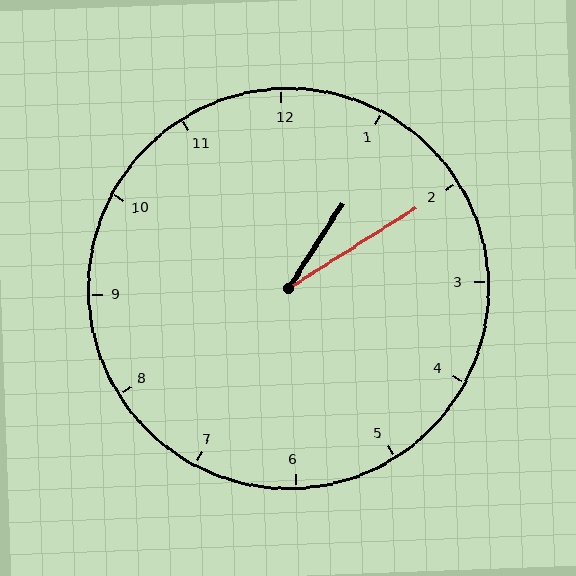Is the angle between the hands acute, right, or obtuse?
It is acute.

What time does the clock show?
1:10.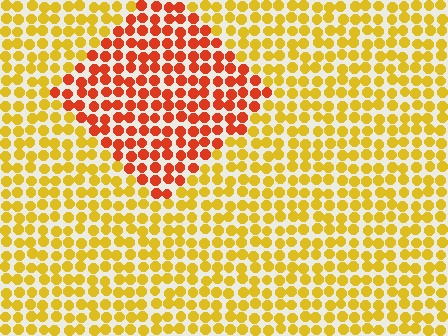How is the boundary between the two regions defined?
The boundary is defined purely by a slight shift in hue (about 41 degrees). Spacing, size, and orientation are identical on both sides.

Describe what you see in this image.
The image is filled with small yellow elements in a uniform arrangement. A diamond-shaped region is visible where the elements are tinted to a slightly different hue, forming a subtle color boundary.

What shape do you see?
I see a diamond.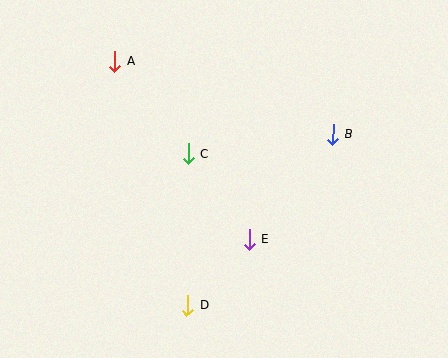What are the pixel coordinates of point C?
Point C is at (189, 153).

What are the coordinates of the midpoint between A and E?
The midpoint between A and E is at (182, 150).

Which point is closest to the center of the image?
Point C at (189, 153) is closest to the center.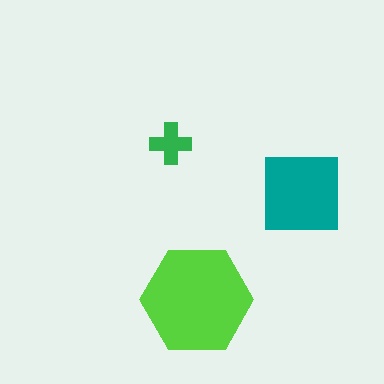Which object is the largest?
The lime hexagon.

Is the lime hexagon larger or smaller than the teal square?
Larger.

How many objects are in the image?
There are 3 objects in the image.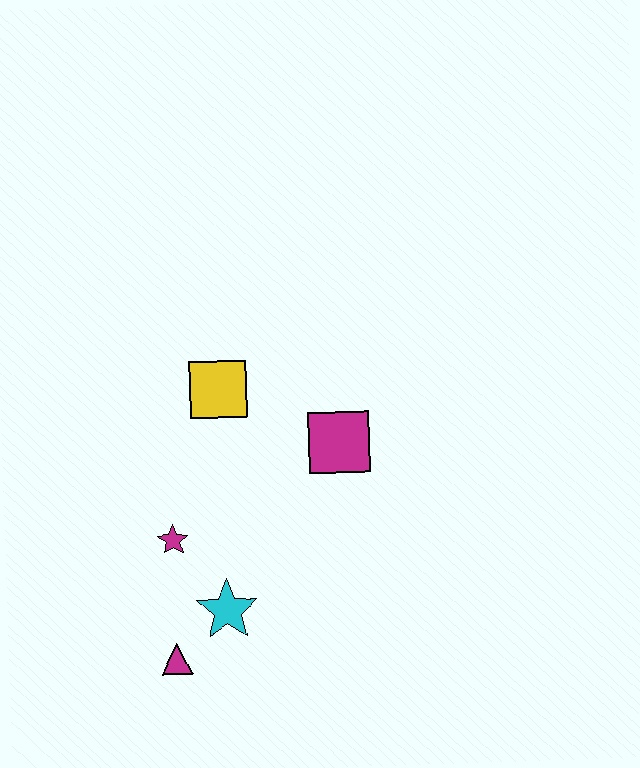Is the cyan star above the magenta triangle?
Yes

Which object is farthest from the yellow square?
The magenta triangle is farthest from the yellow square.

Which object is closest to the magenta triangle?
The cyan star is closest to the magenta triangle.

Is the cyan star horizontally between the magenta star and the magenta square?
Yes